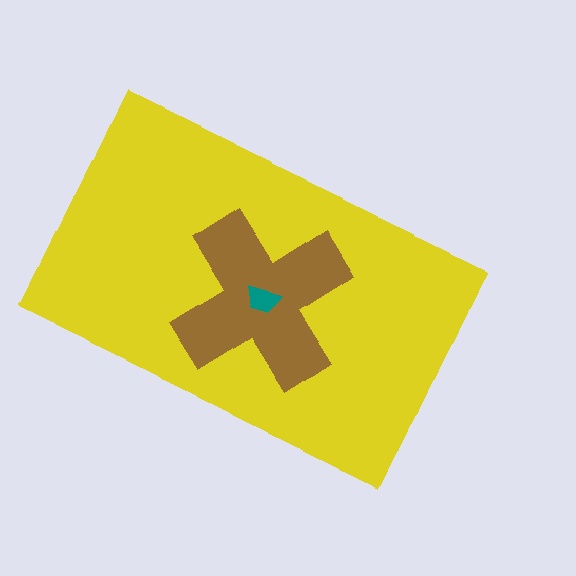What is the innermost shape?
The teal trapezoid.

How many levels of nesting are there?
3.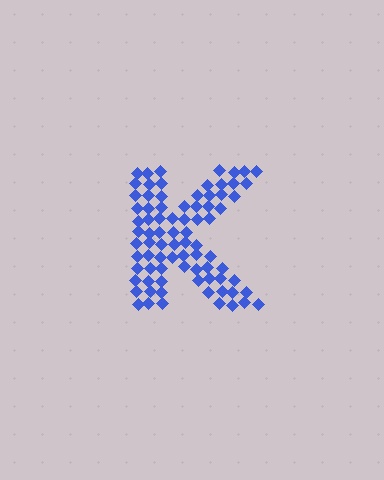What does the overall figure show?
The overall figure shows the letter K.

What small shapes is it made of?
It is made of small diamonds.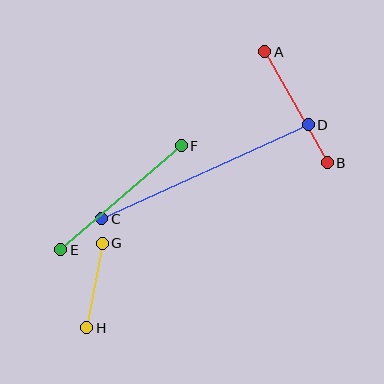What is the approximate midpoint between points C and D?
The midpoint is at approximately (205, 172) pixels.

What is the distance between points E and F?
The distance is approximately 159 pixels.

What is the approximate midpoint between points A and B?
The midpoint is at approximately (296, 107) pixels.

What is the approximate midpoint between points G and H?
The midpoint is at approximately (94, 285) pixels.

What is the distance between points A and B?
The distance is approximately 127 pixels.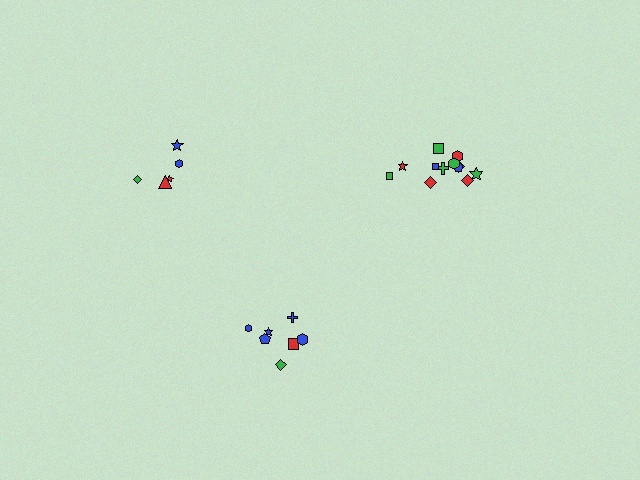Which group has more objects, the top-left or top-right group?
The top-right group.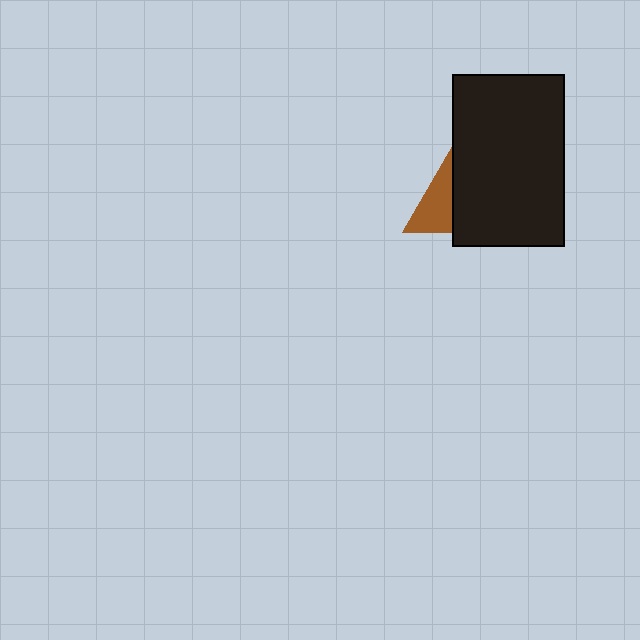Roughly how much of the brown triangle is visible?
About half of it is visible (roughly 46%).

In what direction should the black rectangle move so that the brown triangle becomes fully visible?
The black rectangle should move right. That is the shortest direction to clear the overlap and leave the brown triangle fully visible.